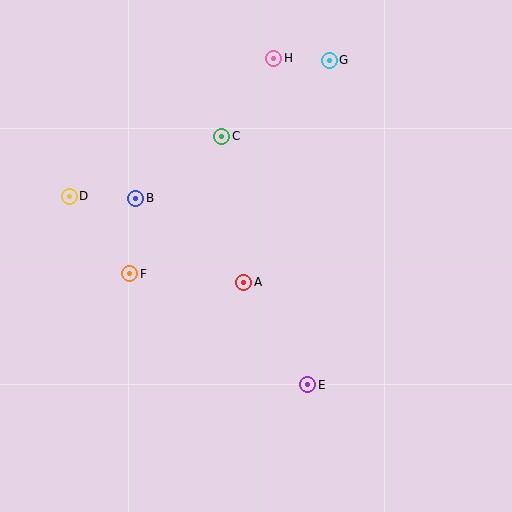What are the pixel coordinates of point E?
Point E is at (308, 385).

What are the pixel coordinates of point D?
Point D is at (69, 196).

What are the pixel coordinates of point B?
Point B is at (136, 198).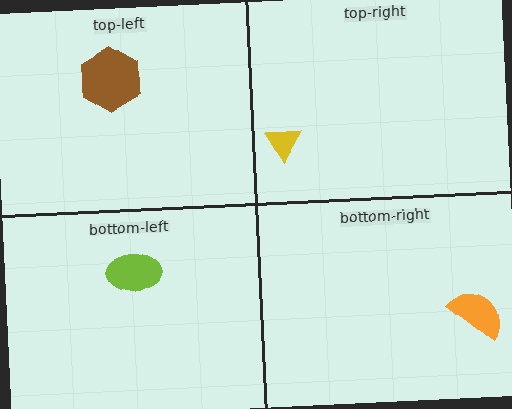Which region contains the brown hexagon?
The top-left region.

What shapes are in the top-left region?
The brown hexagon.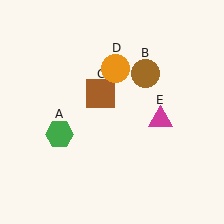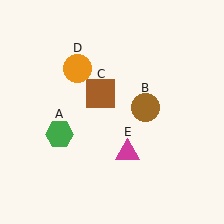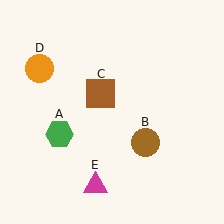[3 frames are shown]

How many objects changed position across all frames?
3 objects changed position: brown circle (object B), orange circle (object D), magenta triangle (object E).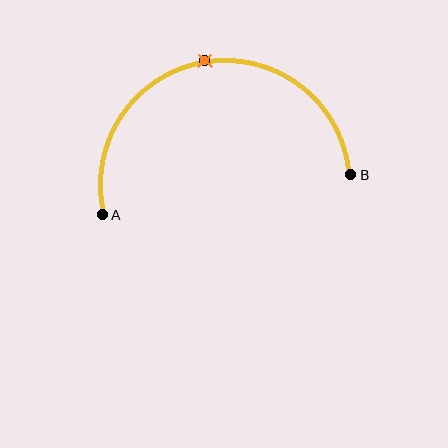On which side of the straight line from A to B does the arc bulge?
The arc bulges above the straight line connecting A and B.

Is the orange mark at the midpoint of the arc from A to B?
Yes. The orange mark lies on the arc at equal arc-length from both A and B — it is the arc midpoint.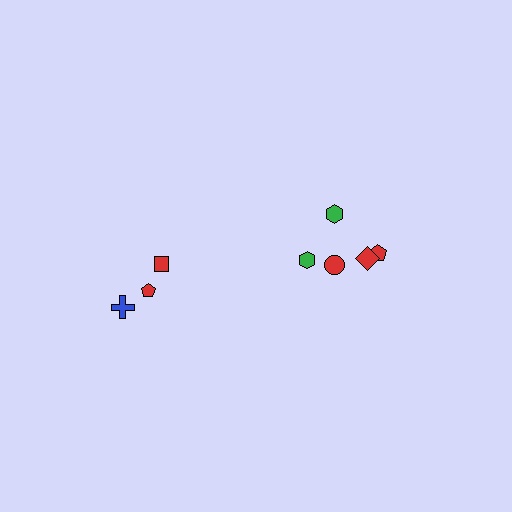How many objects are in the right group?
There are 5 objects.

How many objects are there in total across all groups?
There are 8 objects.